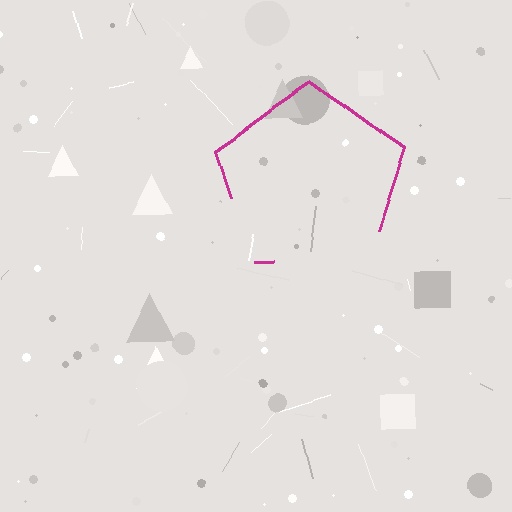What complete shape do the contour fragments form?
The contour fragments form a pentagon.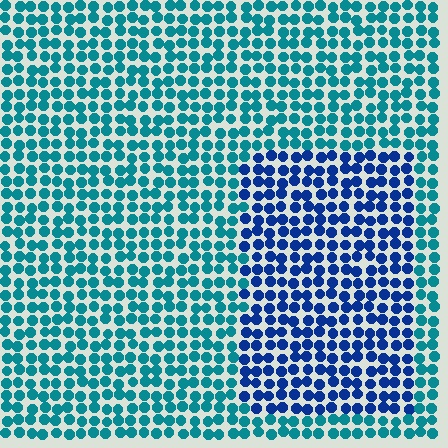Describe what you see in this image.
The image is filled with small teal elements in a uniform arrangement. A rectangle-shaped region is visible where the elements are tinted to a slightly different hue, forming a subtle color boundary.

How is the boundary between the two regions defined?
The boundary is defined purely by a slight shift in hue (about 39 degrees). Spacing, size, and orientation are identical on both sides.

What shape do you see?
I see a rectangle.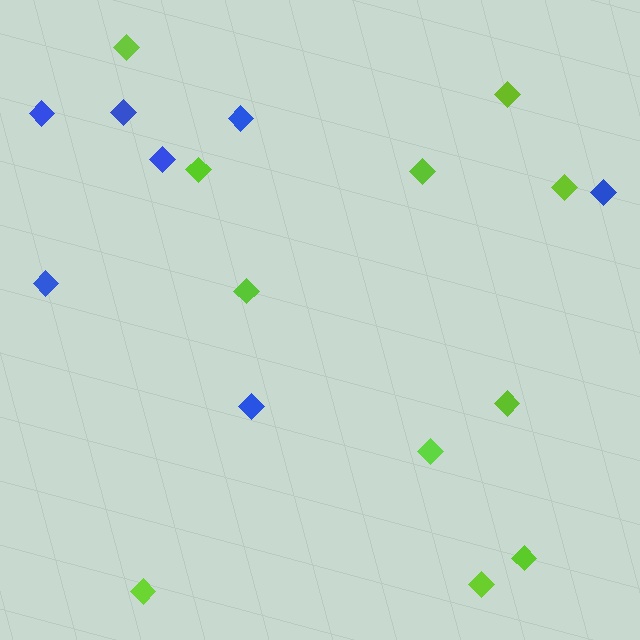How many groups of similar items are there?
There are 2 groups: one group of lime diamonds (11) and one group of blue diamonds (7).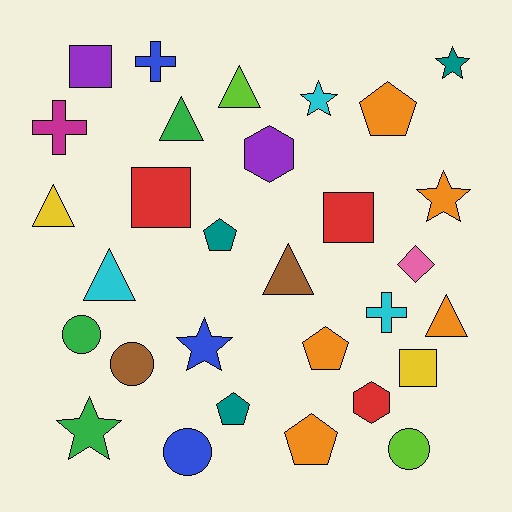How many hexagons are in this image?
There are 2 hexagons.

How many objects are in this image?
There are 30 objects.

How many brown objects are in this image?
There are 2 brown objects.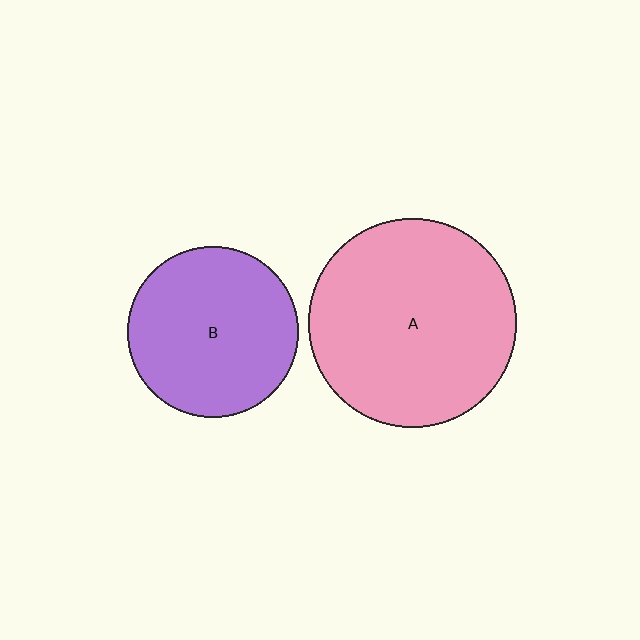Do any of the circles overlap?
No, none of the circles overlap.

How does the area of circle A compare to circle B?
Approximately 1.5 times.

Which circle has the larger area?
Circle A (pink).